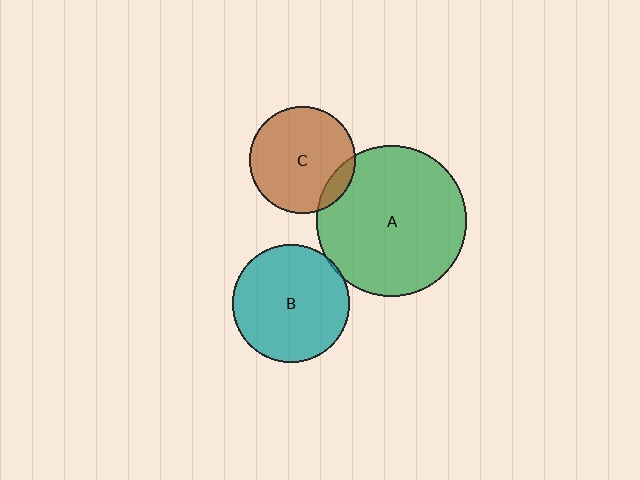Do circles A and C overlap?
Yes.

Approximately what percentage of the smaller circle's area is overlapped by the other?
Approximately 10%.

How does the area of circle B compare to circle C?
Approximately 1.2 times.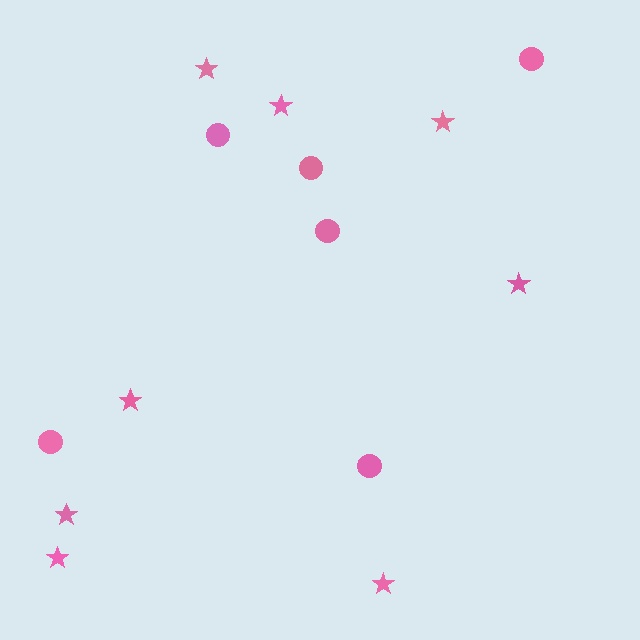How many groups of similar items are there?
There are 2 groups: one group of circles (6) and one group of stars (8).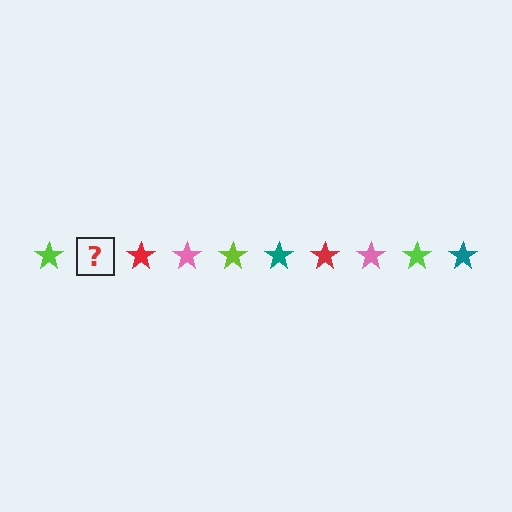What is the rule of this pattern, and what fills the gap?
The rule is that the pattern cycles through lime, teal, red, pink stars. The gap should be filled with a teal star.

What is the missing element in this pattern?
The missing element is a teal star.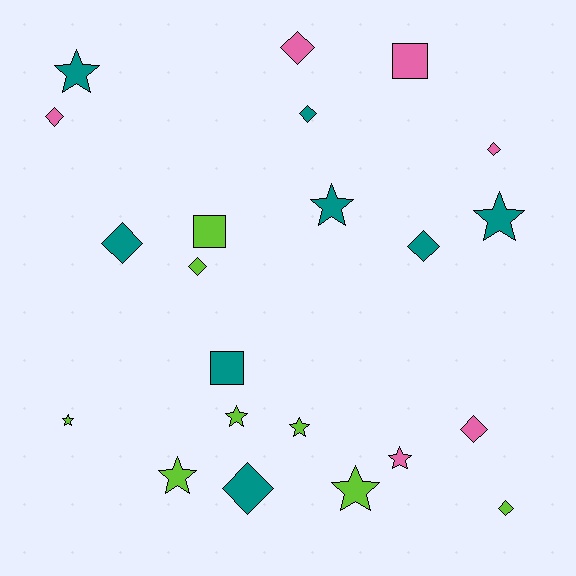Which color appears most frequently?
Lime, with 8 objects.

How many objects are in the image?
There are 22 objects.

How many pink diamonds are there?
There are 4 pink diamonds.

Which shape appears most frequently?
Diamond, with 10 objects.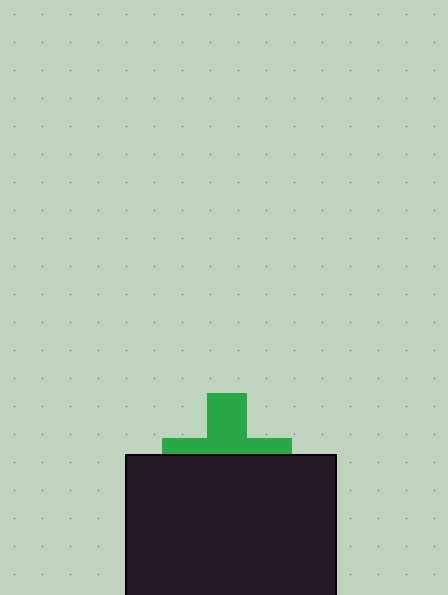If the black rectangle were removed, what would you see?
You would see the complete green cross.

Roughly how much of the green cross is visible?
A small part of it is visible (roughly 44%).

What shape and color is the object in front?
The object in front is a black rectangle.